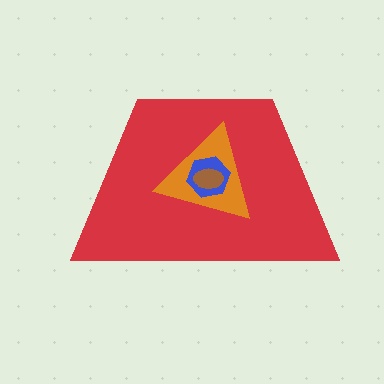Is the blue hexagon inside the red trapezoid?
Yes.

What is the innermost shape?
The brown ellipse.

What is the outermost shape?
The red trapezoid.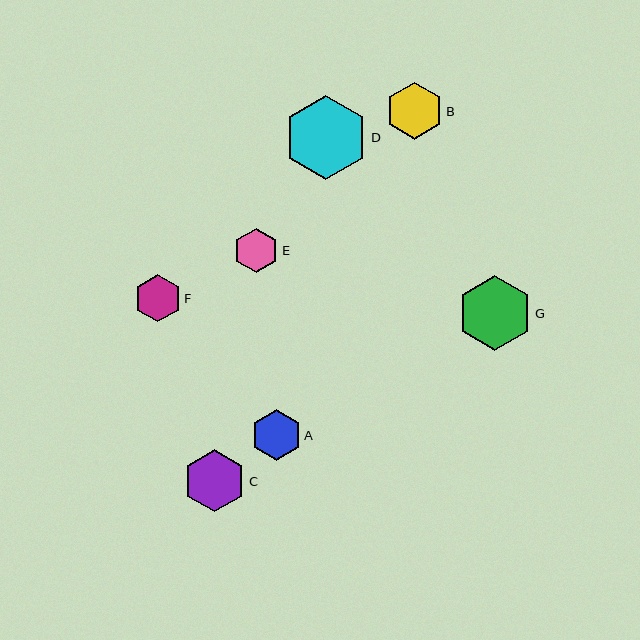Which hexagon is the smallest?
Hexagon E is the smallest with a size of approximately 45 pixels.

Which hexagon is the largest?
Hexagon D is the largest with a size of approximately 84 pixels.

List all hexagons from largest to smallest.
From largest to smallest: D, G, C, B, A, F, E.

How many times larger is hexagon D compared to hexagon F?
Hexagon D is approximately 1.8 times the size of hexagon F.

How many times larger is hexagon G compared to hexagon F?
Hexagon G is approximately 1.6 times the size of hexagon F.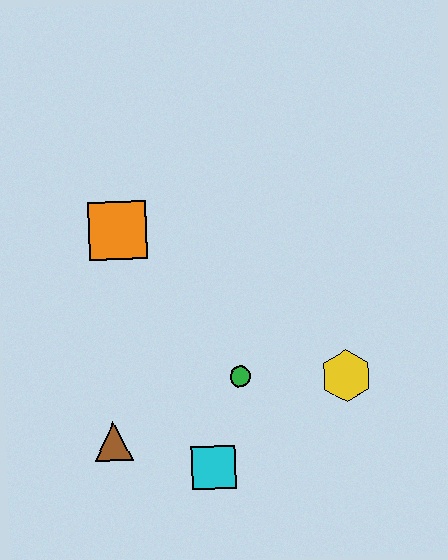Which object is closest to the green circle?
The cyan square is closest to the green circle.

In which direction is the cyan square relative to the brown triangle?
The cyan square is to the right of the brown triangle.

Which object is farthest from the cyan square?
The orange square is farthest from the cyan square.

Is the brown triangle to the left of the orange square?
Yes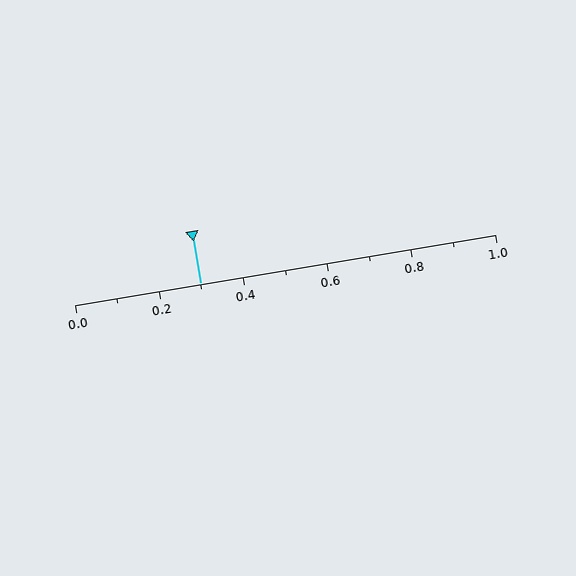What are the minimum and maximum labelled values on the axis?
The axis runs from 0.0 to 1.0.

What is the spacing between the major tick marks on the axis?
The major ticks are spaced 0.2 apart.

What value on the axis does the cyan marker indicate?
The marker indicates approximately 0.3.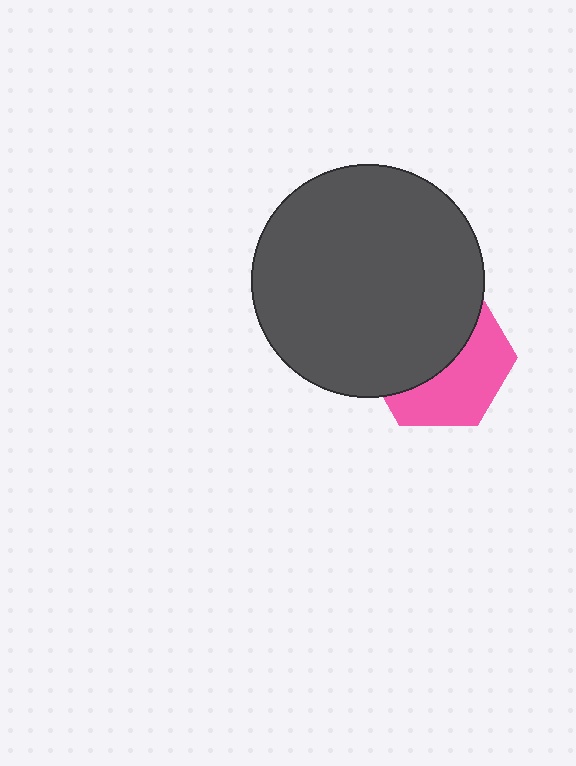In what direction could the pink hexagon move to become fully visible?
The pink hexagon could move down. That would shift it out from behind the dark gray circle entirely.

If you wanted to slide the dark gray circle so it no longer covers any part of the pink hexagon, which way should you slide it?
Slide it up — that is the most direct way to separate the two shapes.